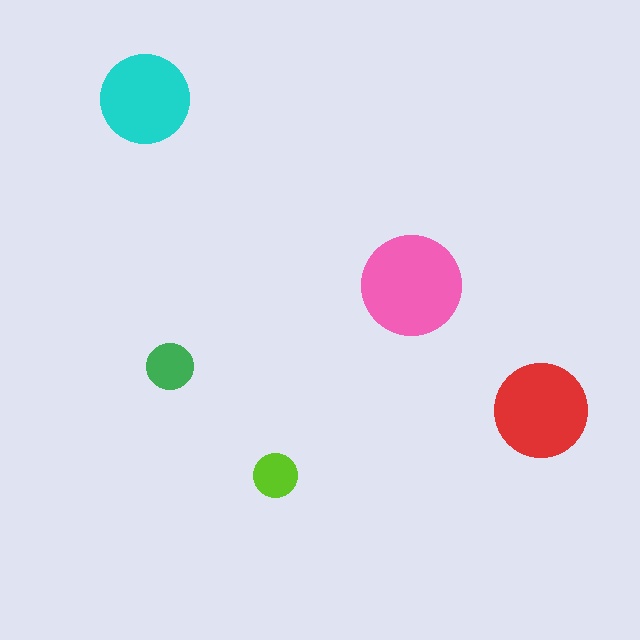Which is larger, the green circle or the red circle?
The red one.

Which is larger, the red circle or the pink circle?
The pink one.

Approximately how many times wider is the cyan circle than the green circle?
About 2 times wider.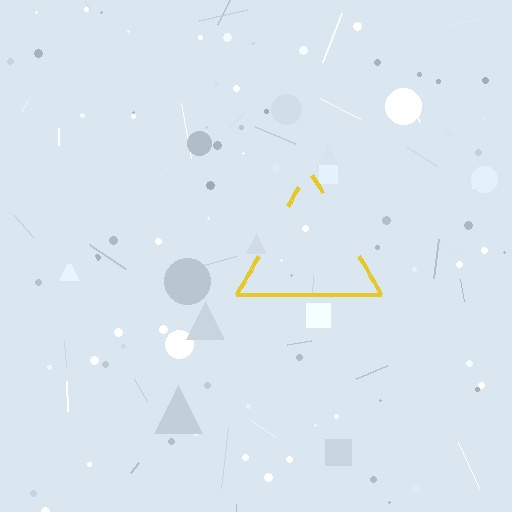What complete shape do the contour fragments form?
The contour fragments form a triangle.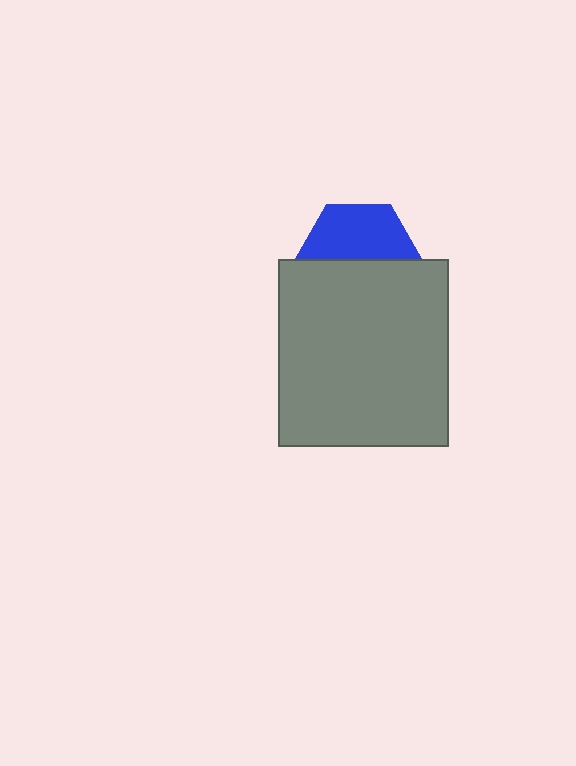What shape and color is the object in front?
The object in front is a gray rectangle.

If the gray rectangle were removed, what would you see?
You would see the complete blue hexagon.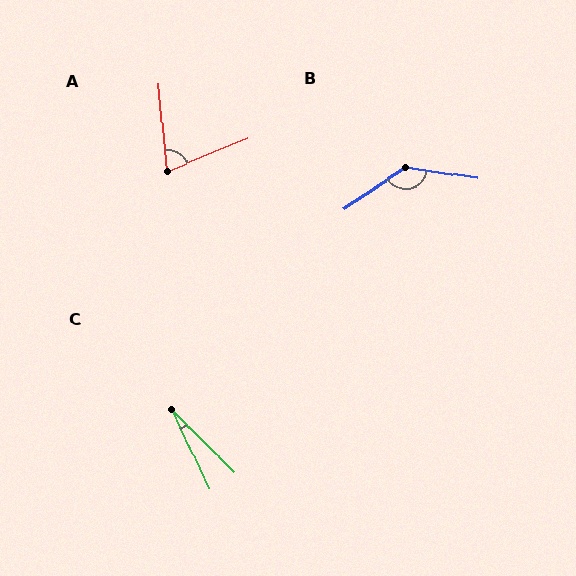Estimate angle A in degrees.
Approximately 73 degrees.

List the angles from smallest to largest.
C (20°), A (73°), B (138°).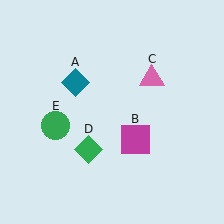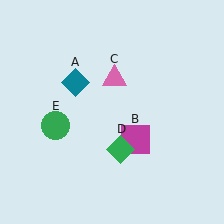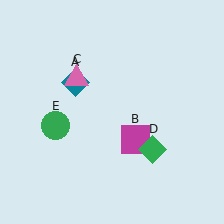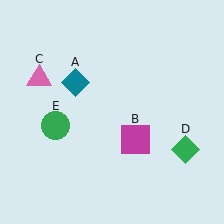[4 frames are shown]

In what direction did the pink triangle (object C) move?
The pink triangle (object C) moved left.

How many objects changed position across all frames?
2 objects changed position: pink triangle (object C), green diamond (object D).